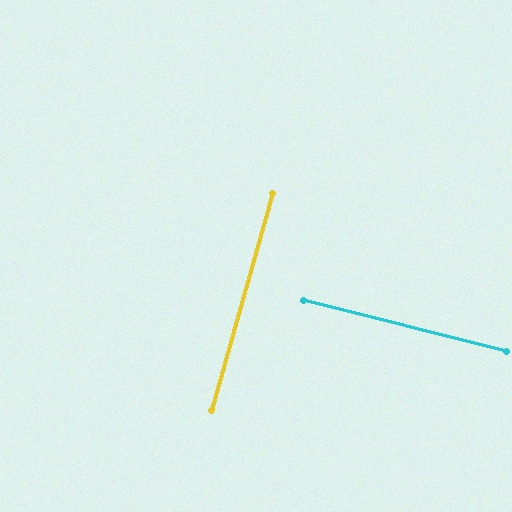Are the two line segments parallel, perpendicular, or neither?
Perpendicular — they meet at approximately 88°.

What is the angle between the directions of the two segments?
Approximately 88 degrees.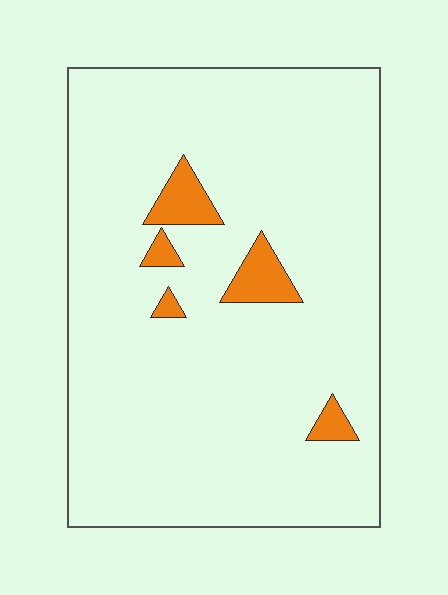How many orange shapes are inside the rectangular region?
5.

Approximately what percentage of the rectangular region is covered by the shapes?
Approximately 5%.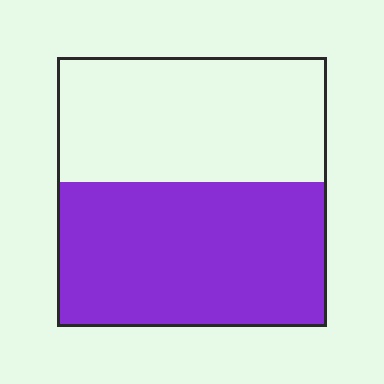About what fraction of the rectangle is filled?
About one half (1/2).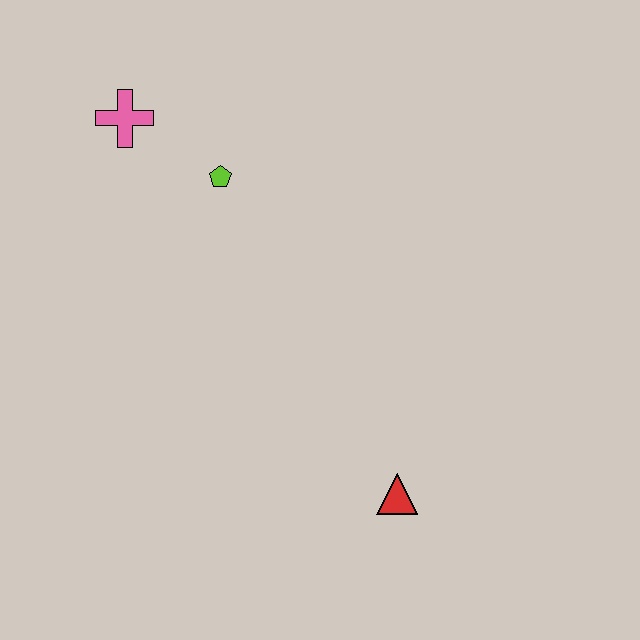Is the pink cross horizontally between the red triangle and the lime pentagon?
No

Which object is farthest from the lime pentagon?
The red triangle is farthest from the lime pentagon.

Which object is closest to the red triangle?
The lime pentagon is closest to the red triangle.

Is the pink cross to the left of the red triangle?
Yes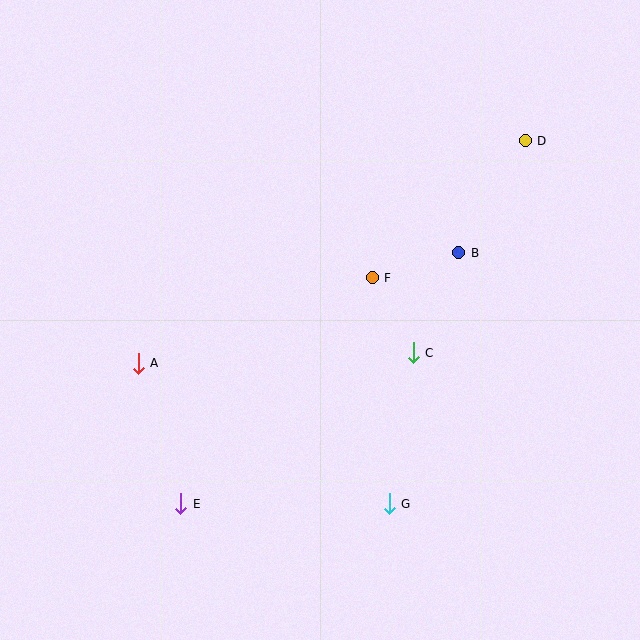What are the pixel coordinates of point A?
Point A is at (138, 363).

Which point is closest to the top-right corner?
Point D is closest to the top-right corner.